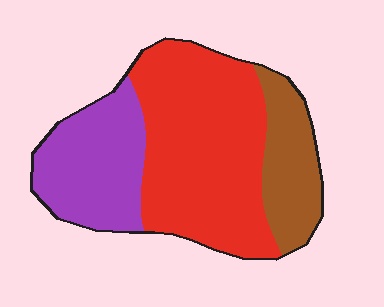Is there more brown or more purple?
Purple.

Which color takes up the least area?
Brown, at roughly 20%.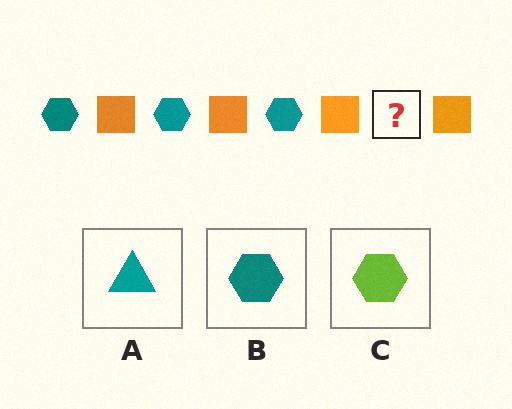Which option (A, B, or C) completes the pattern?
B.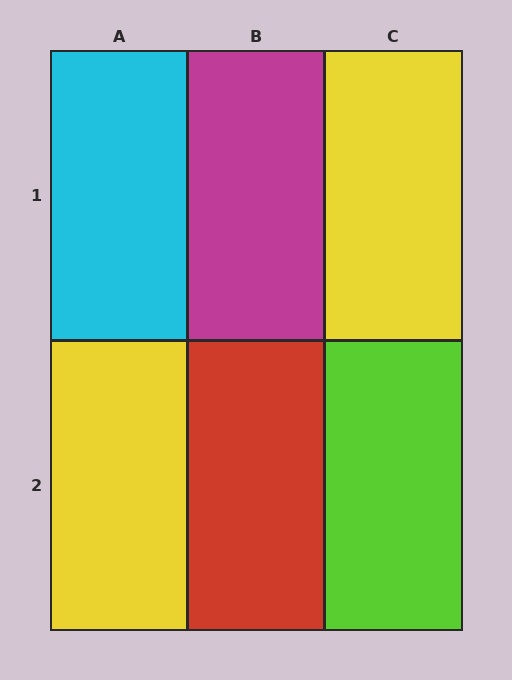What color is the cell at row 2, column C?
Lime.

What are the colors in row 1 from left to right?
Cyan, magenta, yellow.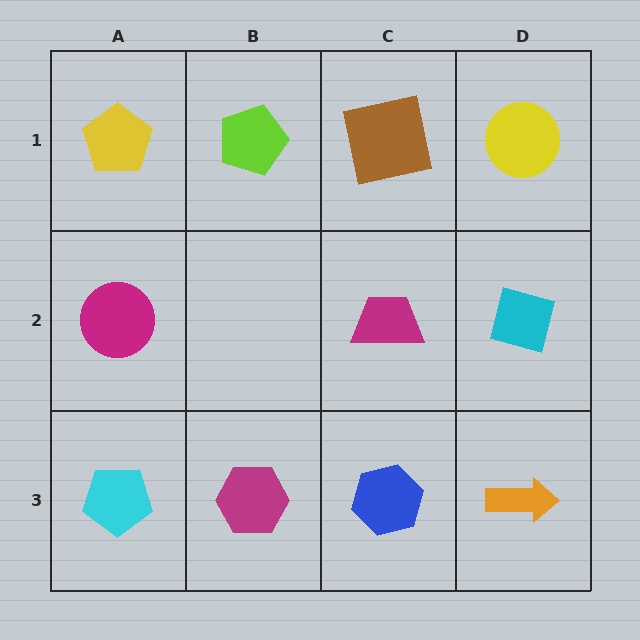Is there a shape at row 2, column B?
No, that cell is empty.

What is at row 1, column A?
A yellow pentagon.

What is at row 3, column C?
A blue hexagon.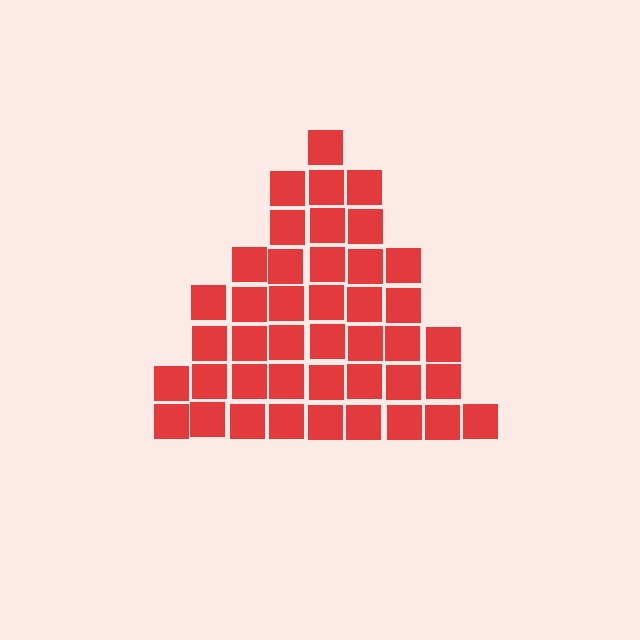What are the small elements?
The small elements are squares.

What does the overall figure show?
The overall figure shows a triangle.